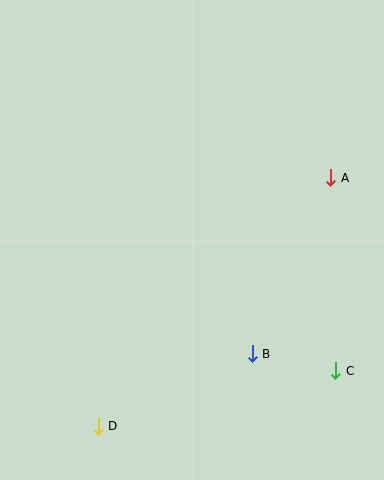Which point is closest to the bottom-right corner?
Point C is closest to the bottom-right corner.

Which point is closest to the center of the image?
Point B at (252, 354) is closest to the center.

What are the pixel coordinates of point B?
Point B is at (252, 354).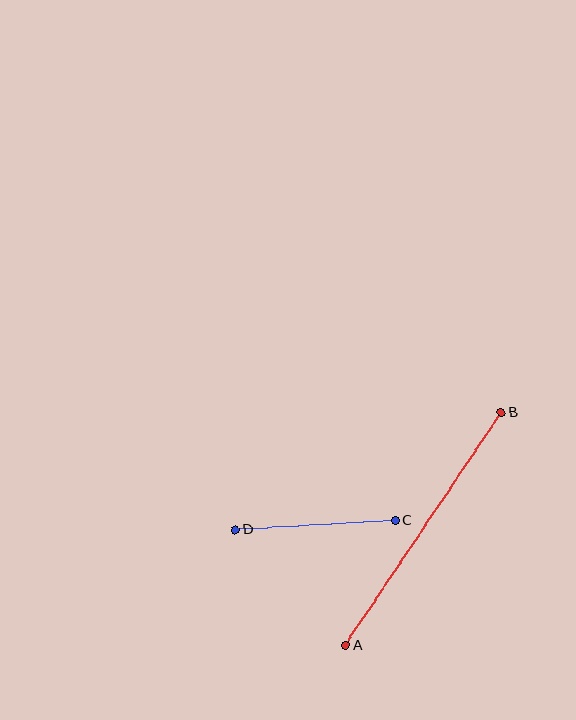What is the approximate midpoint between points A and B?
The midpoint is at approximately (423, 529) pixels.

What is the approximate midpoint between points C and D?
The midpoint is at approximately (315, 525) pixels.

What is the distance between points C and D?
The distance is approximately 160 pixels.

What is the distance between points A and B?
The distance is approximately 280 pixels.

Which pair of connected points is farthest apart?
Points A and B are farthest apart.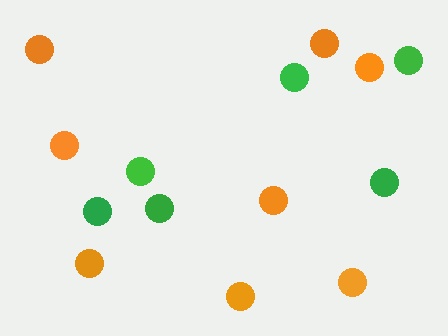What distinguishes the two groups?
There are 2 groups: one group of orange circles (8) and one group of green circles (6).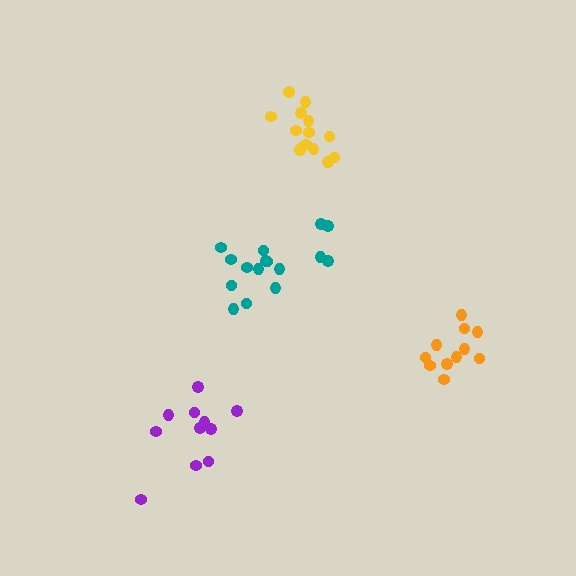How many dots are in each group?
Group 1: 16 dots, Group 2: 11 dots, Group 3: 11 dots, Group 4: 14 dots (52 total).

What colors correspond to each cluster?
The clusters are colored: teal, purple, orange, yellow.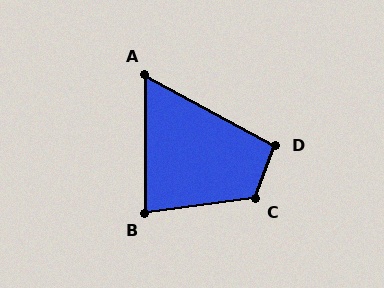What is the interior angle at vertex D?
Approximately 97 degrees (obtuse).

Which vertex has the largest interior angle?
C, at approximately 118 degrees.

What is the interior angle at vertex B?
Approximately 83 degrees (acute).